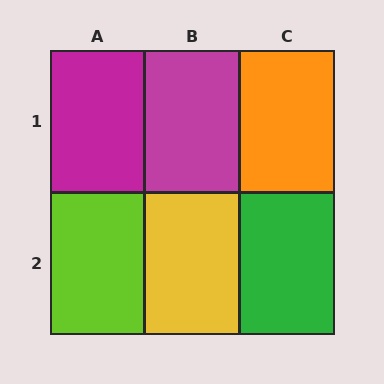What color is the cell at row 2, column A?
Lime.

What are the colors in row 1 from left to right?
Magenta, magenta, orange.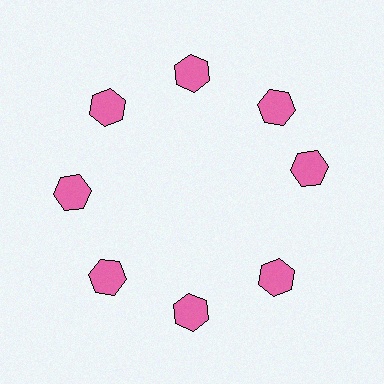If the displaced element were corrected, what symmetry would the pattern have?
It would have 8-fold rotational symmetry — the pattern would map onto itself every 45 degrees.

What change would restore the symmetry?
The symmetry would be restored by rotating it back into even spacing with its neighbors so that all 8 hexagons sit at equal angles and equal distance from the center.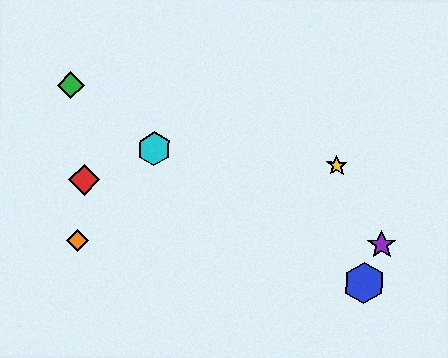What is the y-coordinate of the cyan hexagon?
The cyan hexagon is at y≈149.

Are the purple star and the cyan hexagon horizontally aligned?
No, the purple star is at y≈245 and the cyan hexagon is at y≈149.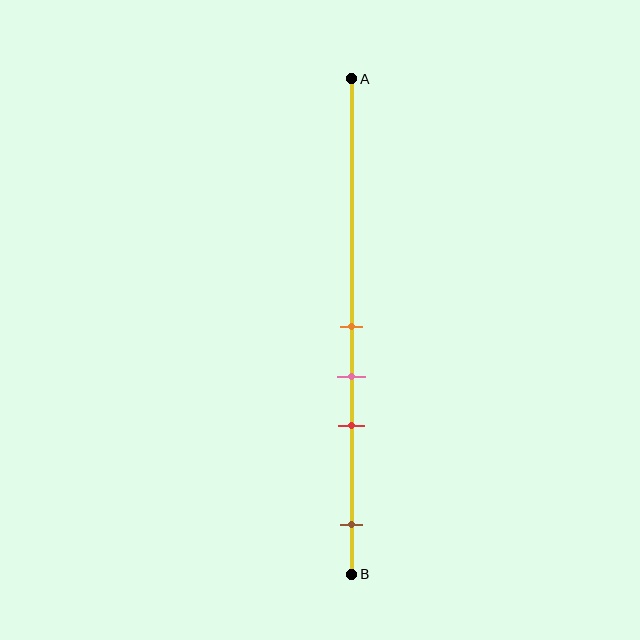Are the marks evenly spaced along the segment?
No, the marks are not evenly spaced.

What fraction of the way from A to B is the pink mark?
The pink mark is approximately 60% (0.6) of the way from A to B.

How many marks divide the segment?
There are 4 marks dividing the segment.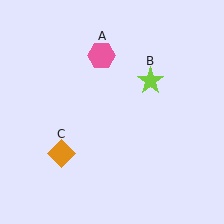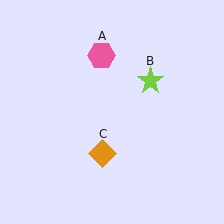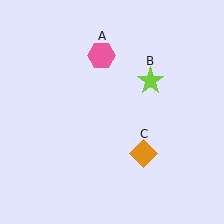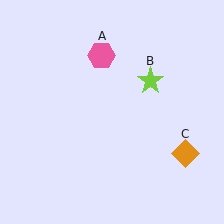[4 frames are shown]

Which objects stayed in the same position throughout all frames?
Pink hexagon (object A) and lime star (object B) remained stationary.